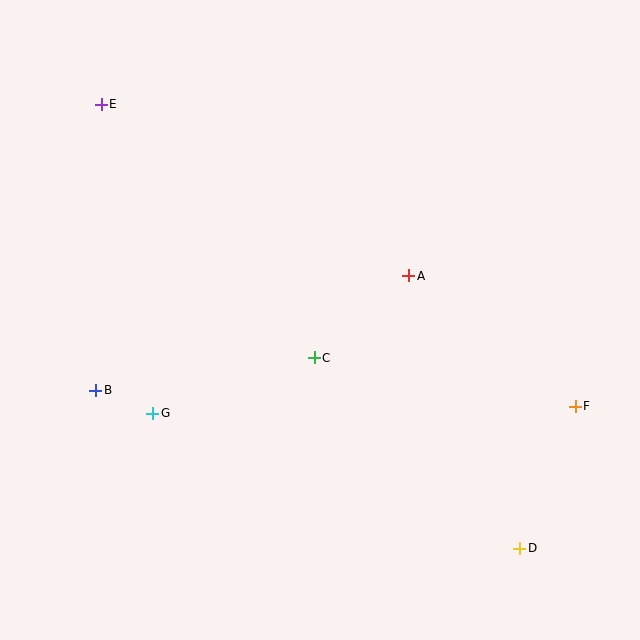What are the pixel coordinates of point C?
Point C is at (314, 358).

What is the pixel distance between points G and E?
The distance between G and E is 313 pixels.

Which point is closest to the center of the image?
Point C at (314, 358) is closest to the center.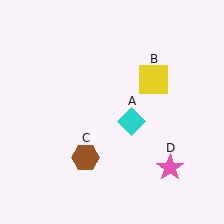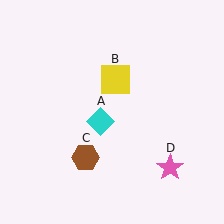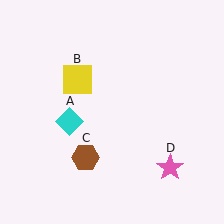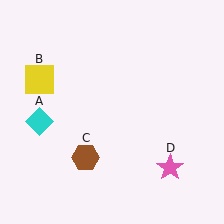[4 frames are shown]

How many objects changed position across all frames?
2 objects changed position: cyan diamond (object A), yellow square (object B).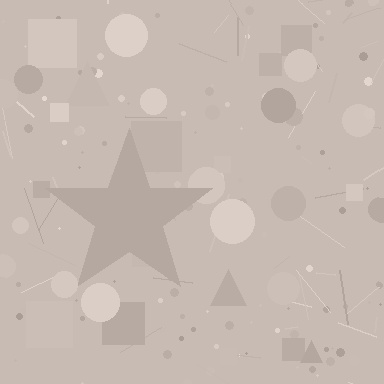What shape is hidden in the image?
A star is hidden in the image.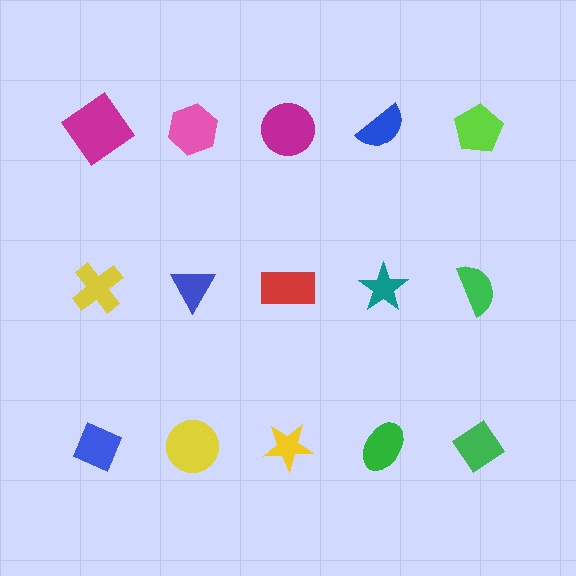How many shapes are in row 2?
5 shapes.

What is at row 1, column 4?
A blue semicircle.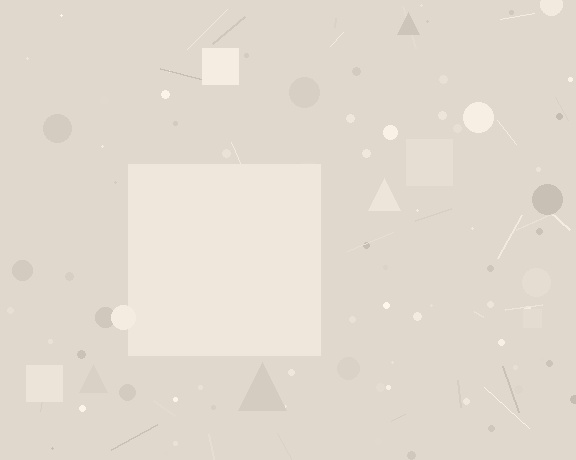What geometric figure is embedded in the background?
A square is embedded in the background.